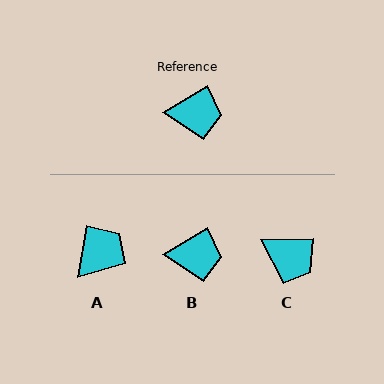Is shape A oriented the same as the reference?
No, it is off by about 50 degrees.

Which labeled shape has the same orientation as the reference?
B.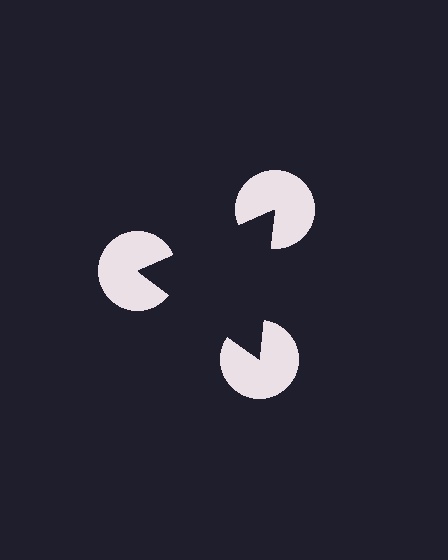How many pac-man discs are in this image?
There are 3 — one at each vertex of the illusory triangle.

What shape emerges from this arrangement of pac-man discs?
An illusory triangle — its edges are inferred from the aligned wedge cuts in the pac-man discs, not physically drawn.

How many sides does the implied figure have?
3 sides.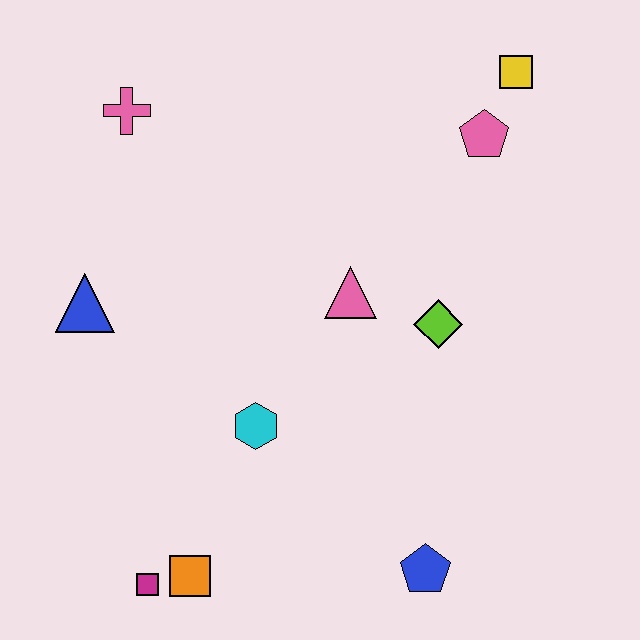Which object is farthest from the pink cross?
The blue pentagon is farthest from the pink cross.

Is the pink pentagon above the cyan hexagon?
Yes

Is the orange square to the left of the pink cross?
No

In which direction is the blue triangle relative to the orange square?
The blue triangle is above the orange square.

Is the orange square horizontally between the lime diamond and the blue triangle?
Yes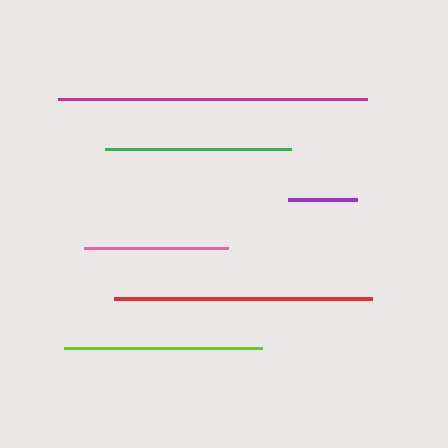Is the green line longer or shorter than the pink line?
The green line is longer than the pink line.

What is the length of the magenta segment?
The magenta segment is approximately 309 pixels long.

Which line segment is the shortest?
The purple line is the shortest at approximately 69 pixels.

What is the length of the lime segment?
The lime segment is approximately 198 pixels long.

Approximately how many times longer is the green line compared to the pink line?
The green line is approximately 1.3 times the length of the pink line.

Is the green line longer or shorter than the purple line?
The green line is longer than the purple line.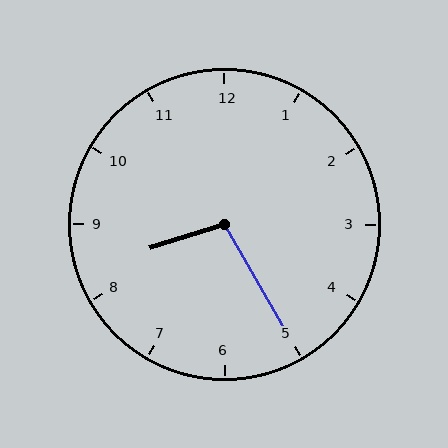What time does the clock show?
8:25.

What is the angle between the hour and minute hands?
Approximately 102 degrees.